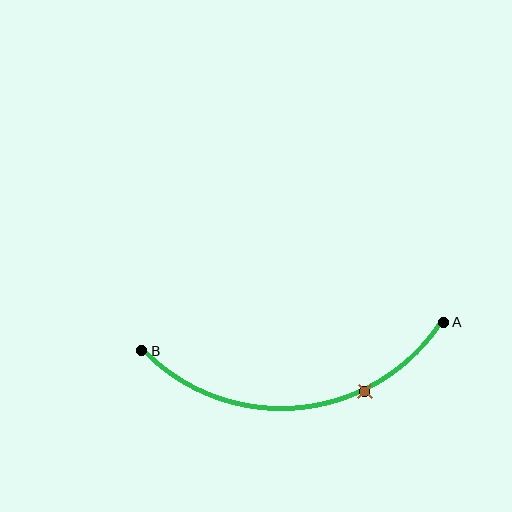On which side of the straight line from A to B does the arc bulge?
The arc bulges below the straight line connecting A and B.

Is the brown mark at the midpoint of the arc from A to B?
No. The brown mark lies on the arc but is closer to endpoint A. The arc midpoint would be at the point on the curve equidistant along the arc from both A and B.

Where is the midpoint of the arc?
The arc midpoint is the point on the curve farthest from the straight line joining A and B. It sits below that line.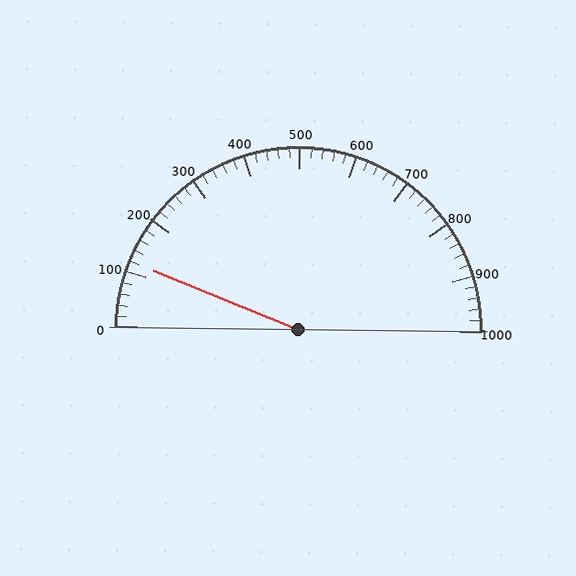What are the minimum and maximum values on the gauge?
The gauge ranges from 0 to 1000.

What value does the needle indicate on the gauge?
The needle indicates approximately 120.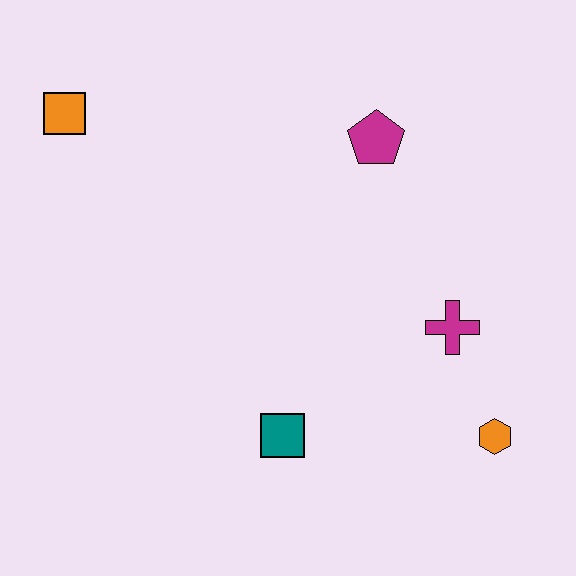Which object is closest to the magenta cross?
The orange hexagon is closest to the magenta cross.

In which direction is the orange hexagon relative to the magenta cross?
The orange hexagon is below the magenta cross.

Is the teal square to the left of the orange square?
No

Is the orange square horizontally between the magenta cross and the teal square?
No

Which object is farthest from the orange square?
The orange hexagon is farthest from the orange square.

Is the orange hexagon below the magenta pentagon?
Yes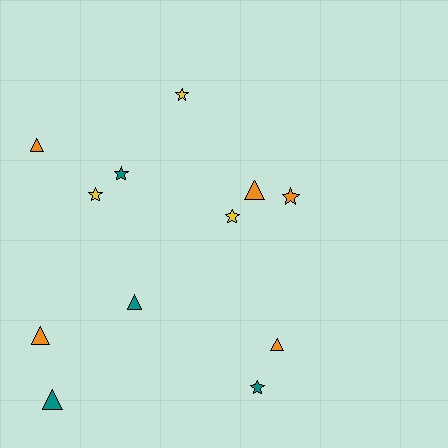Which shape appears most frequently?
Star, with 6 objects.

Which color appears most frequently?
Orange, with 5 objects.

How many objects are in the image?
There are 12 objects.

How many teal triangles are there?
There are 2 teal triangles.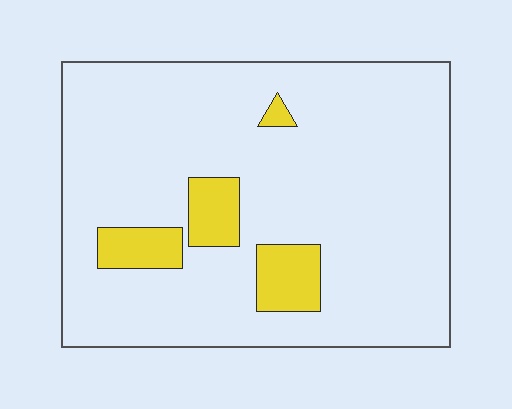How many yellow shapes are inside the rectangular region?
4.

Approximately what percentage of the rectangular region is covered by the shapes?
Approximately 10%.